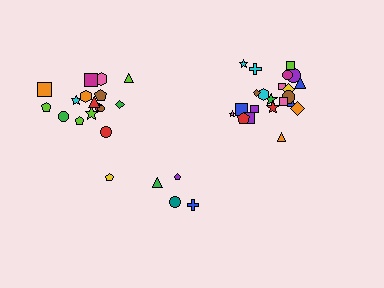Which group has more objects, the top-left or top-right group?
The top-right group.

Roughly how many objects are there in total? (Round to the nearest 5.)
Roughly 45 objects in total.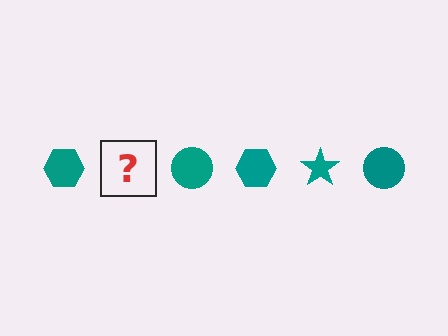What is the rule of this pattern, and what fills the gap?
The rule is that the pattern cycles through hexagon, star, circle shapes in teal. The gap should be filled with a teal star.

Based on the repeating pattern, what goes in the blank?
The blank should be a teal star.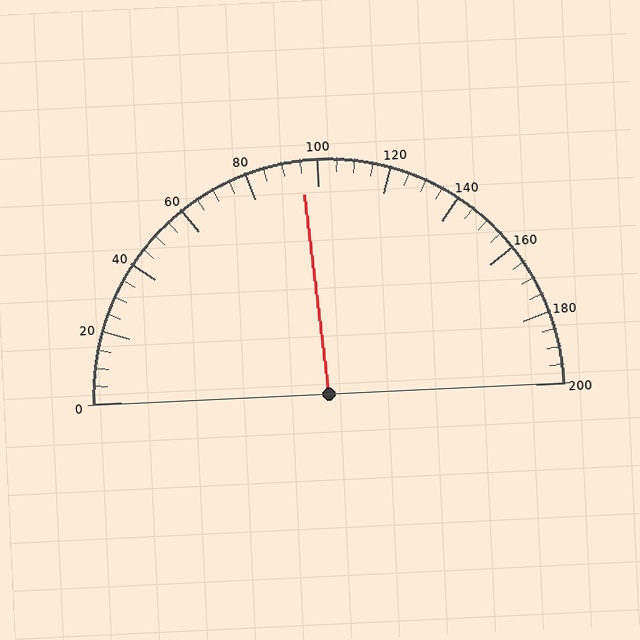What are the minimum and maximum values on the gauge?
The gauge ranges from 0 to 200.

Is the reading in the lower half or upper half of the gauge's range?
The reading is in the lower half of the range (0 to 200).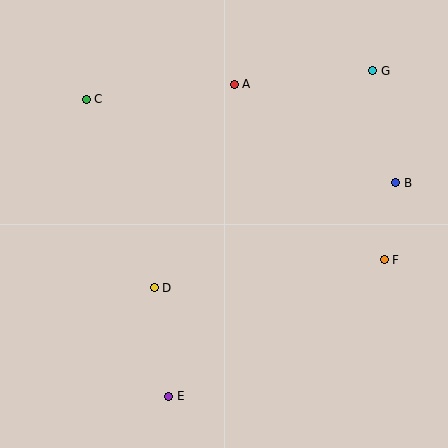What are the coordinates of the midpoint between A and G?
The midpoint between A and G is at (304, 77).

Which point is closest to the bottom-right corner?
Point F is closest to the bottom-right corner.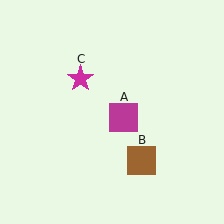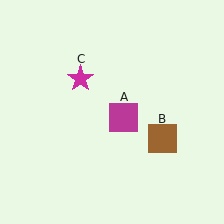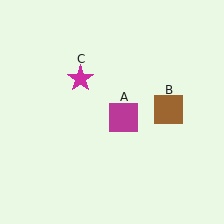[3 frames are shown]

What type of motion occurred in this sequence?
The brown square (object B) rotated counterclockwise around the center of the scene.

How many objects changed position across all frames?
1 object changed position: brown square (object B).